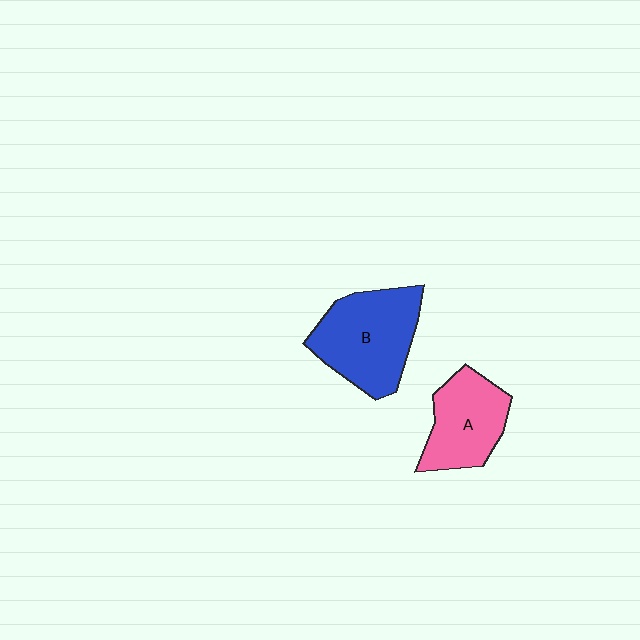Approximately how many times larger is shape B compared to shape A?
Approximately 1.3 times.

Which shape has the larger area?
Shape B (blue).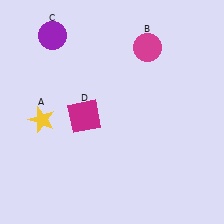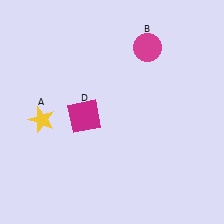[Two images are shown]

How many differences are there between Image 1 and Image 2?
There is 1 difference between the two images.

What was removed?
The purple circle (C) was removed in Image 2.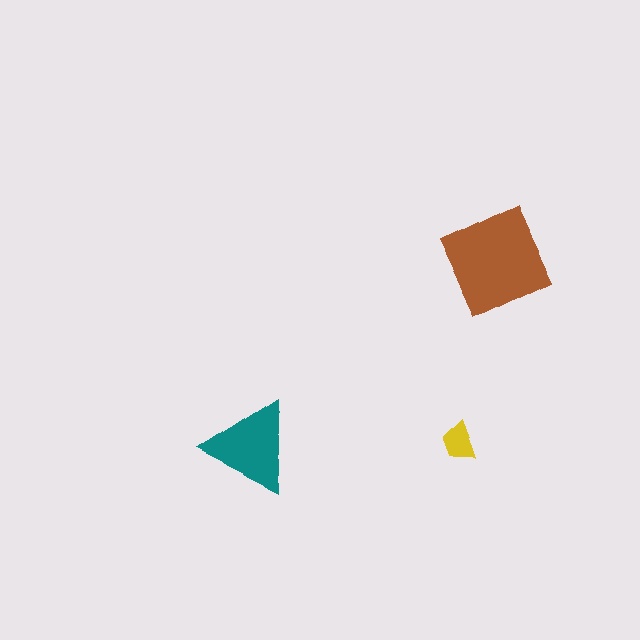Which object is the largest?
The brown square.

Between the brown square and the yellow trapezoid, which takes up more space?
The brown square.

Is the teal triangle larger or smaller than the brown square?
Smaller.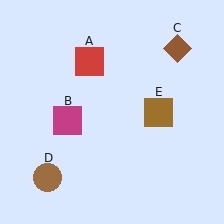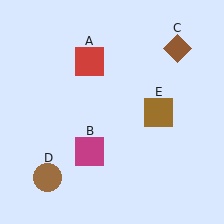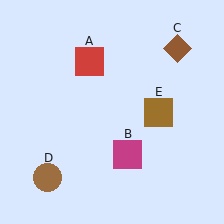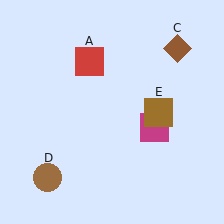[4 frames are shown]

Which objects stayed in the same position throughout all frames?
Red square (object A) and brown diamond (object C) and brown circle (object D) and brown square (object E) remained stationary.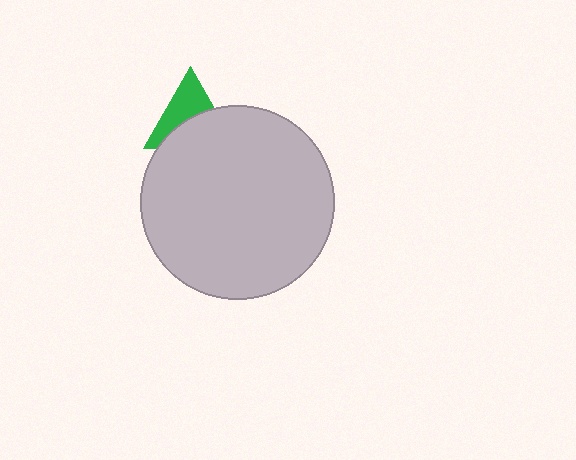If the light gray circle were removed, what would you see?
You would see the complete green triangle.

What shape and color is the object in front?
The object in front is a light gray circle.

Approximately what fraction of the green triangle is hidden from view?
Roughly 51% of the green triangle is hidden behind the light gray circle.